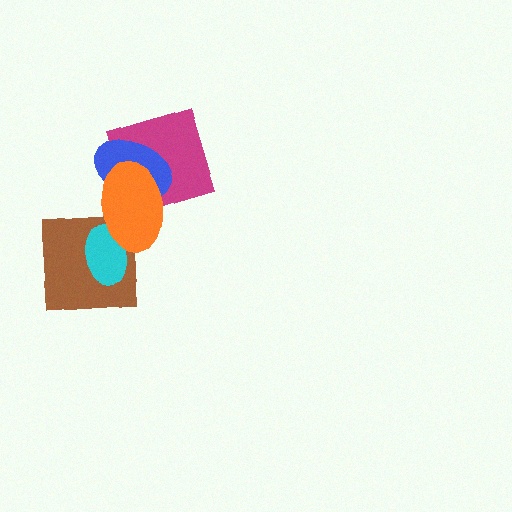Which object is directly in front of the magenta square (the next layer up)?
The blue ellipse is directly in front of the magenta square.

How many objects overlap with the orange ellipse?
4 objects overlap with the orange ellipse.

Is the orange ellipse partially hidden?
No, no other shape covers it.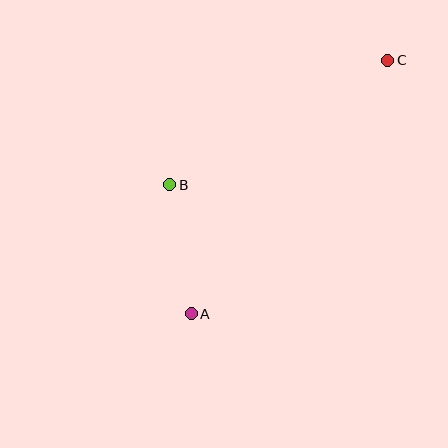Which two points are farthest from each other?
Points A and C are farthest from each other.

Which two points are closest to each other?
Points A and B are closest to each other.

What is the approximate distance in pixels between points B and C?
The distance between B and C is approximately 251 pixels.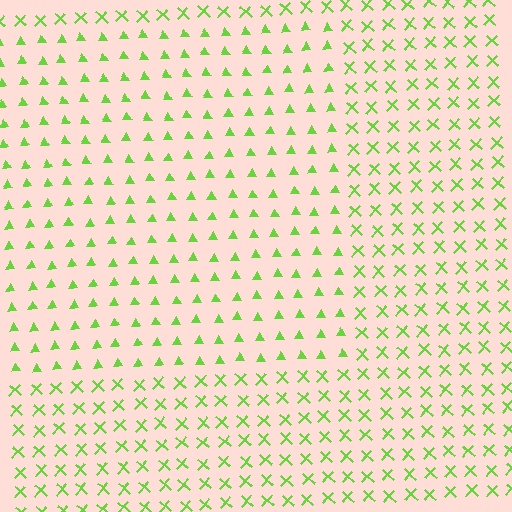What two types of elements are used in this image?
The image uses triangles inside the rectangle region and X marks outside it.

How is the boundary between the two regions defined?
The boundary is defined by a change in element shape: triangles inside vs. X marks outside. All elements share the same color and spacing.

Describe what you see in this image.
The image is filled with small lime elements arranged in a uniform grid. A rectangle-shaped region contains triangles, while the surrounding area contains X marks. The boundary is defined purely by the change in element shape.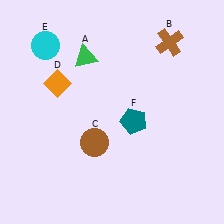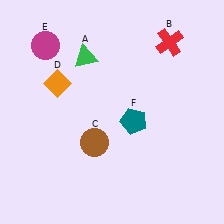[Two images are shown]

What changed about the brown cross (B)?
In Image 1, B is brown. In Image 2, it changed to red.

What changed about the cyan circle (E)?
In Image 1, E is cyan. In Image 2, it changed to magenta.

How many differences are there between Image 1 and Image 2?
There are 2 differences between the two images.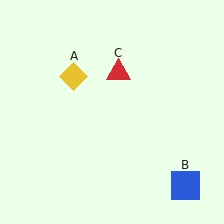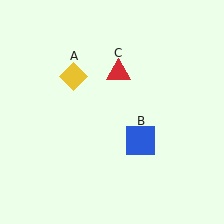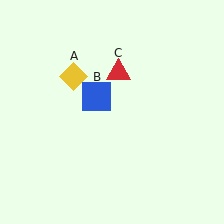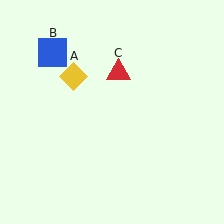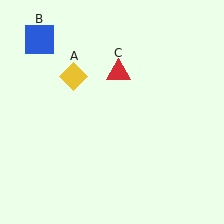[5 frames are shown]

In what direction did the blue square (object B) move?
The blue square (object B) moved up and to the left.